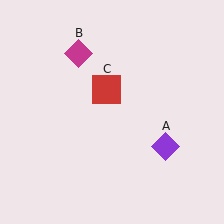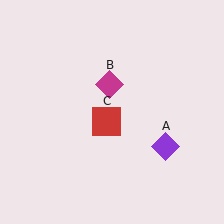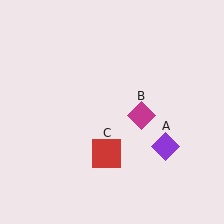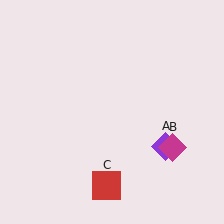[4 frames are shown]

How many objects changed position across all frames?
2 objects changed position: magenta diamond (object B), red square (object C).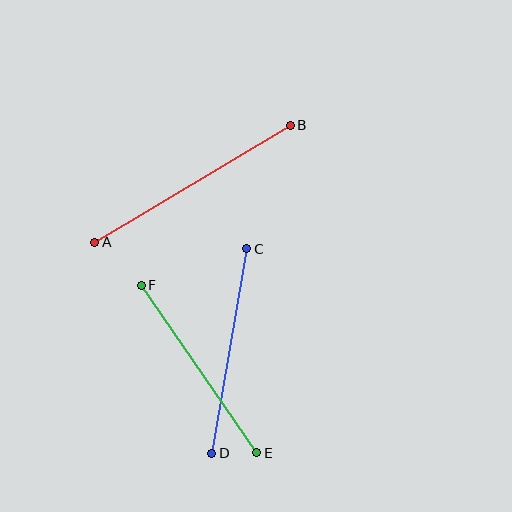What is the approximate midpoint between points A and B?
The midpoint is at approximately (192, 184) pixels.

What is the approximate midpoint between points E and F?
The midpoint is at approximately (199, 369) pixels.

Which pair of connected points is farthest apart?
Points A and B are farthest apart.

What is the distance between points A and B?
The distance is approximately 228 pixels.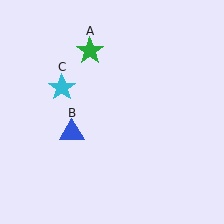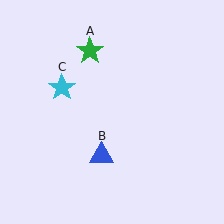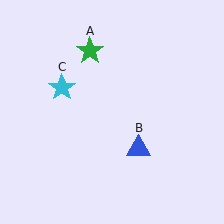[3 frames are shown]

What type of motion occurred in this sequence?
The blue triangle (object B) rotated counterclockwise around the center of the scene.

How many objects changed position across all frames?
1 object changed position: blue triangle (object B).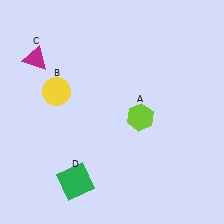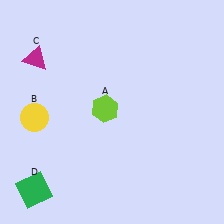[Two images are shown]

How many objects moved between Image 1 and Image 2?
3 objects moved between the two images.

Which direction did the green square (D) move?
The green square (D) moved left.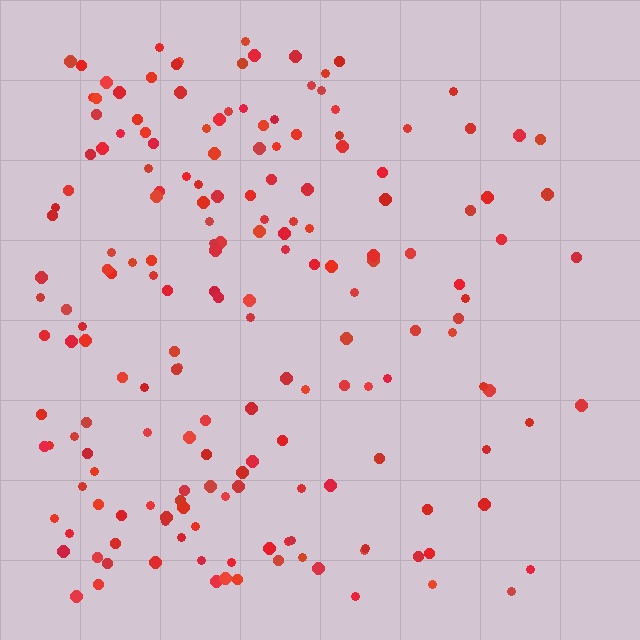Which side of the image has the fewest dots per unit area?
The right.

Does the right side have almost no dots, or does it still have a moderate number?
Still a moderate number, just noticeably fewer than the left.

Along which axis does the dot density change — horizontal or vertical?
Horizontal.